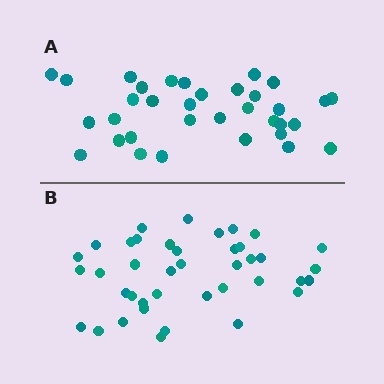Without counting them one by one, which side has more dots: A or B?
Region B (the bottom region) has more dots.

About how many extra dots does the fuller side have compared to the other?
Region B has about 6 more dots than region A.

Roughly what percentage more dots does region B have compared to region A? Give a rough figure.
About 20% more.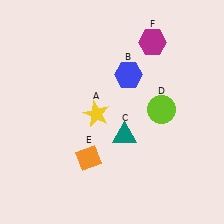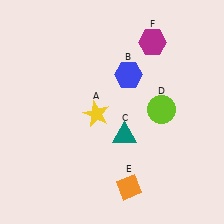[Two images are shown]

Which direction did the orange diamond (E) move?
The orange diamond (E) moved right.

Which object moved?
The orange diamond (E) moved right.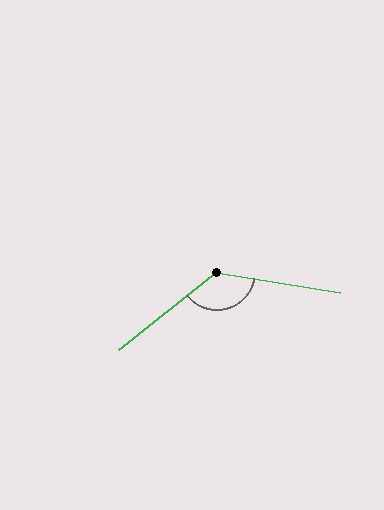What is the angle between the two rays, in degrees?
Approximately 132 degrees.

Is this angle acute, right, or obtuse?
It is obtuse.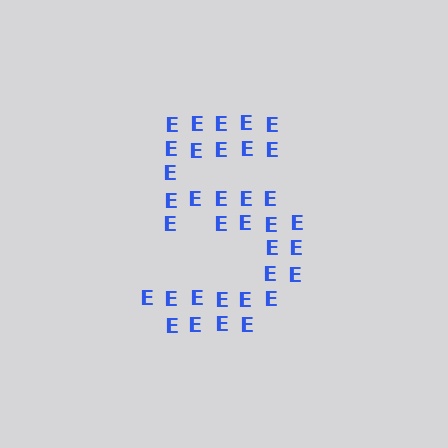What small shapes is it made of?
It is made of small letter E's.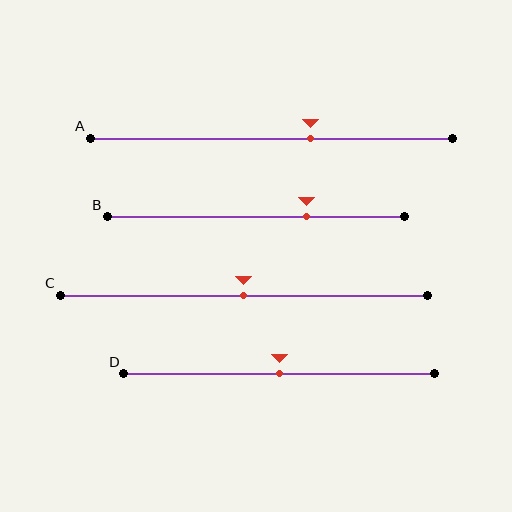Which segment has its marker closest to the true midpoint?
Segment C has its marker closest to the true midpoint.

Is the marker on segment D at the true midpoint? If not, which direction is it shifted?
Yes, the marker on segment D is at the true midpoint.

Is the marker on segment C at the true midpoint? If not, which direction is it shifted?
Yes, the marker on segment C is at the true midpoint.